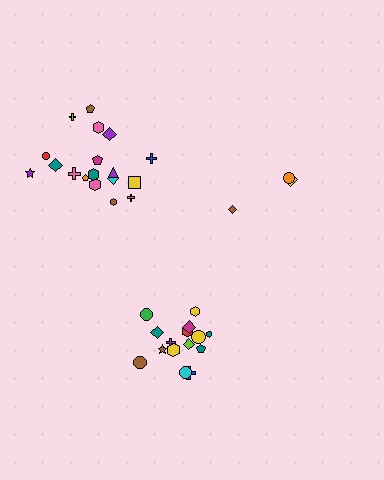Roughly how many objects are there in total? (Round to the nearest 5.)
Roughly 35 objects in total.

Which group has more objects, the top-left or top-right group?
The top-left group.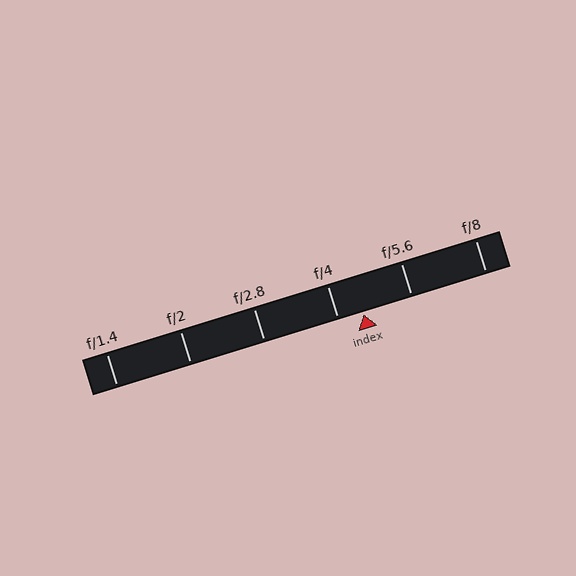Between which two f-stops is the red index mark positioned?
The index mark is between f/4 and f/5.6.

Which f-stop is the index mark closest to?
The index mark is closest to f/4.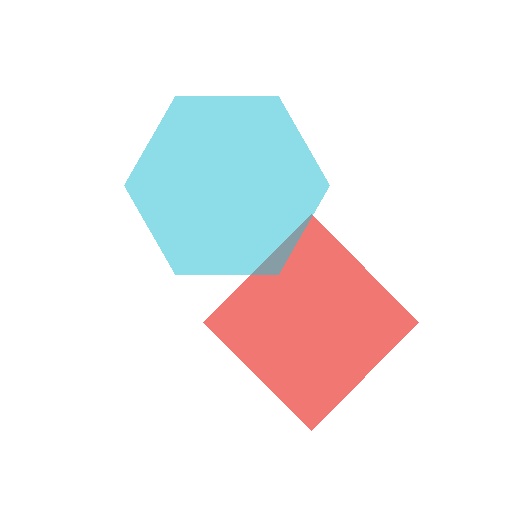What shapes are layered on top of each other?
The layered shapes are: a red diamond, a cyan hexagon.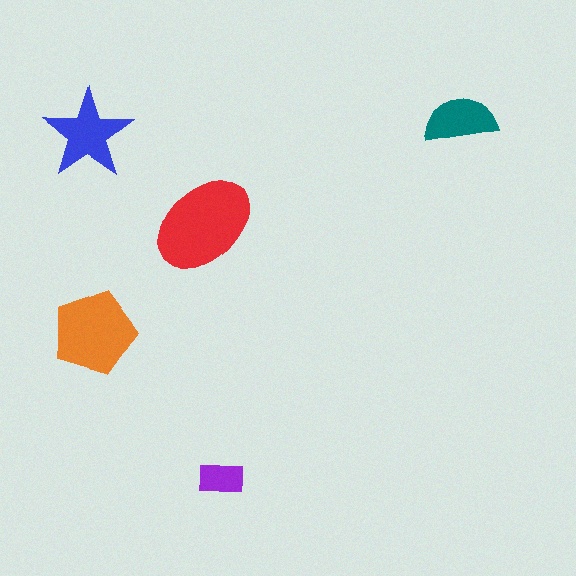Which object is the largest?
The red ellipse.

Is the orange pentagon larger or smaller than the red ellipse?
Smaller.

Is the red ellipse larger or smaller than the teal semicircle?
Larger.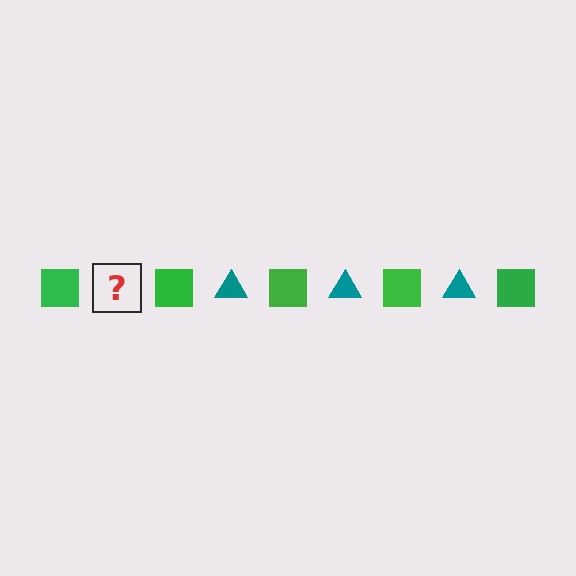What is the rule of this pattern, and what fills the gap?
The rule is that the pattern alternates between green square and teal triangle. The gap should be filled with a teal triangle.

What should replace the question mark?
The question mark should be replaced with a teal triangle.